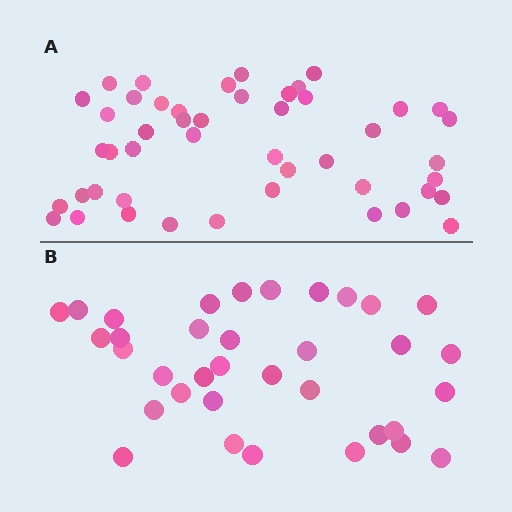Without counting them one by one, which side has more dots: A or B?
Region A (the top region) has more dots.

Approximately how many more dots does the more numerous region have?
Region A has roughly 12 or so more dots than region B.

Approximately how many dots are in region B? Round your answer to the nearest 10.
About 40 dots. (The exact count is 35, which rounds to 40.)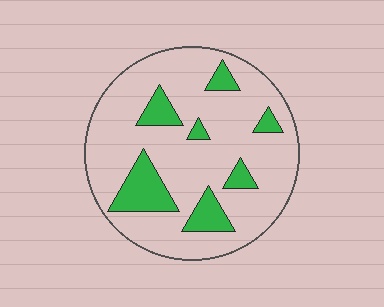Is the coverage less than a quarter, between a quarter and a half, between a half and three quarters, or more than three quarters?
Less than a quarter.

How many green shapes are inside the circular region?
7.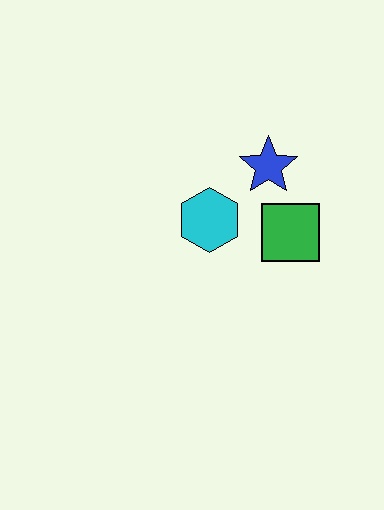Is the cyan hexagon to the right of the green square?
No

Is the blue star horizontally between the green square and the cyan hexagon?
Yes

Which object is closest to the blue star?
The green square is closest to the blue star.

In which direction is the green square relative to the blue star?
The green square is below the blue star.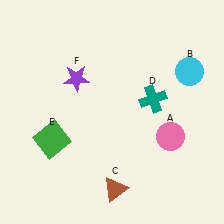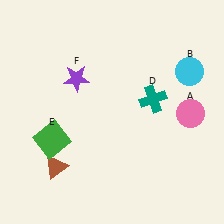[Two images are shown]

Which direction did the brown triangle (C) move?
The brown triangle (C) moved left.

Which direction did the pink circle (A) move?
The pink circle (A) moved up.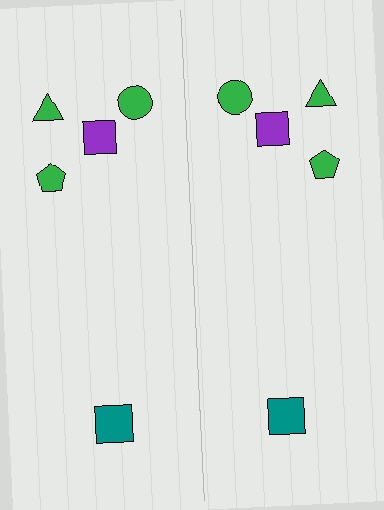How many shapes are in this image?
There are 10 shapes in this image.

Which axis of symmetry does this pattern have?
The pattern has a vertical axis of symmetry running through the center of the image.